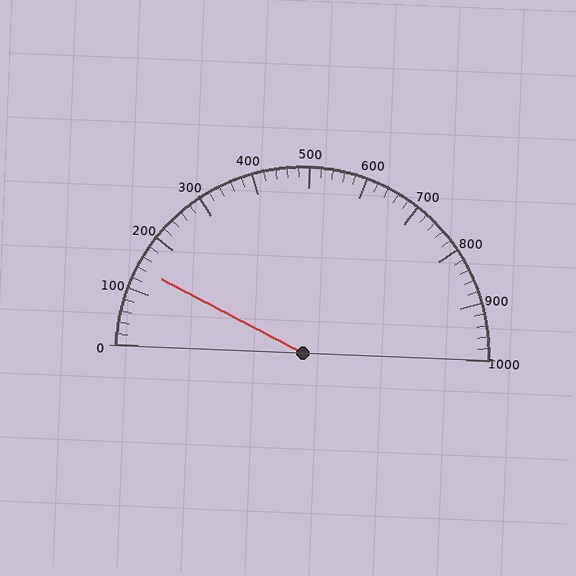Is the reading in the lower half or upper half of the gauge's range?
The reading is in the lower half of the range (0 to 1000).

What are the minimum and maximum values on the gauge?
The gauge ranges from 0 to 1000.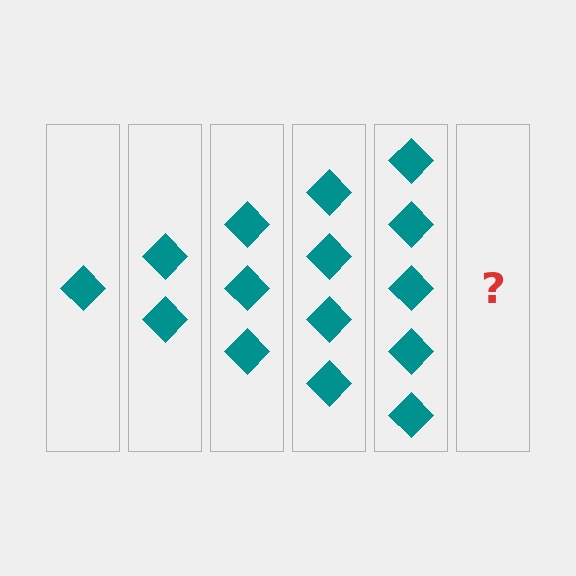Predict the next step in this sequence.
The next step is 6 diamonds.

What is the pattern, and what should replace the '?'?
The pattern is that each step adds one more diamond. The '?' should be 6 diamonds.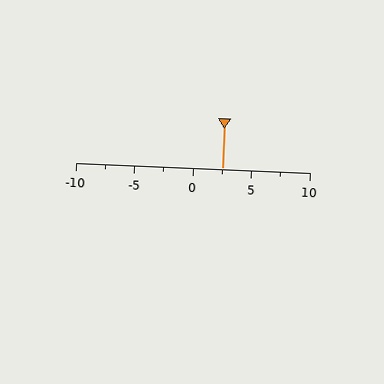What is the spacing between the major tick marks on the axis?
The major ticks are spaced 5 apart.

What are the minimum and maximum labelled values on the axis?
The axis runs from -10 to 10.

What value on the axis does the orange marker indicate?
The marker indicates approximately 2.5.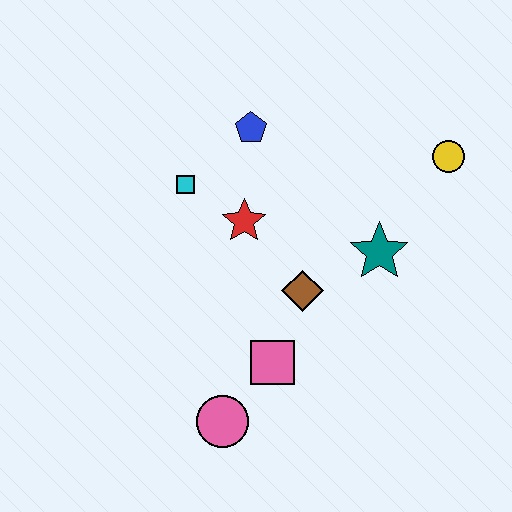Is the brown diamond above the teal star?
No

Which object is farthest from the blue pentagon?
The pink circle is farthest from the blue pentagon.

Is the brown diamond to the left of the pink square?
No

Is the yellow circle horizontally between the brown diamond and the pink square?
No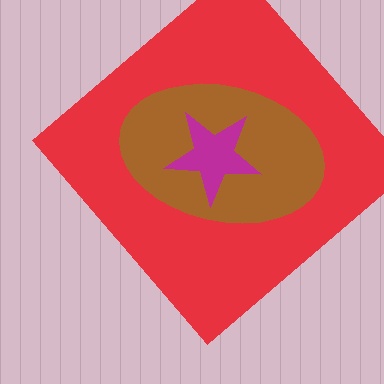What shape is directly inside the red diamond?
The brown ellipse.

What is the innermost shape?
The magenta star.